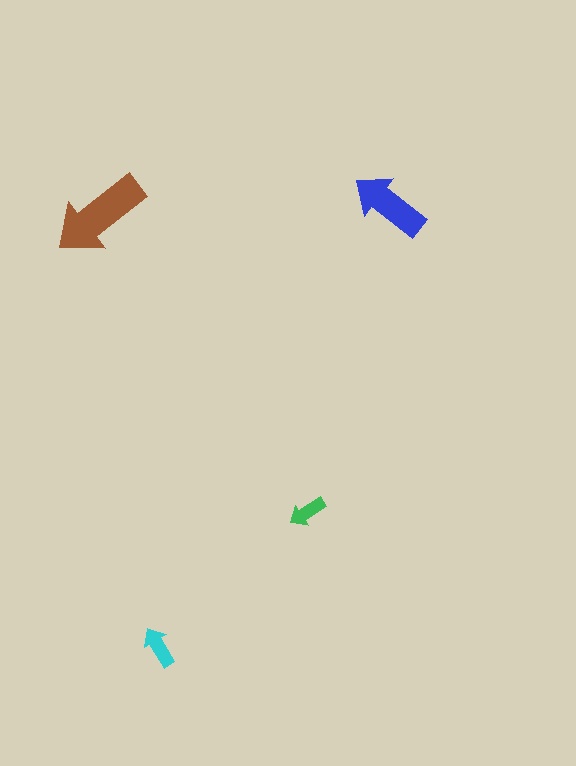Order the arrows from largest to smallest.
the brown one, the blue one, the cyan one, the green one.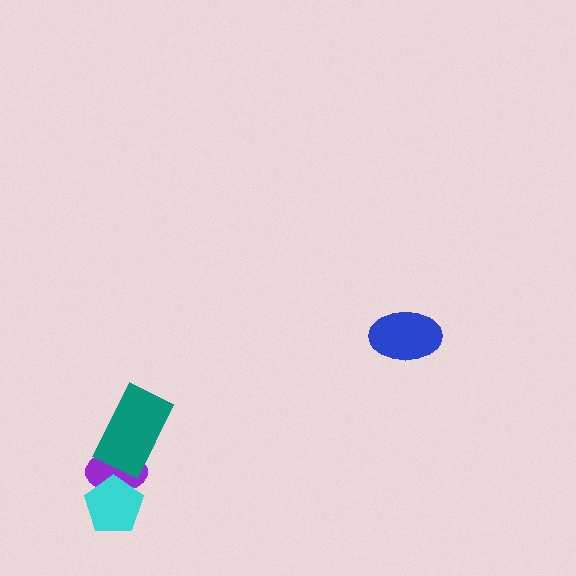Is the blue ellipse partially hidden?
No, no other shape covers it.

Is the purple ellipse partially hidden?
Yes, it is partially covered by another shape.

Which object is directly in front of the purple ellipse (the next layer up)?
The cyan pentagon is directly in front of the purple ellipse.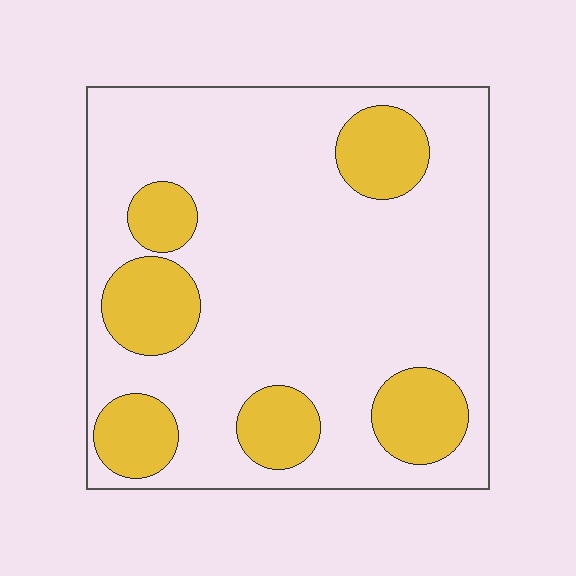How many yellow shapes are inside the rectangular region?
6.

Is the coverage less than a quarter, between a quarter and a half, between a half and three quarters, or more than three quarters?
Less than a quarter.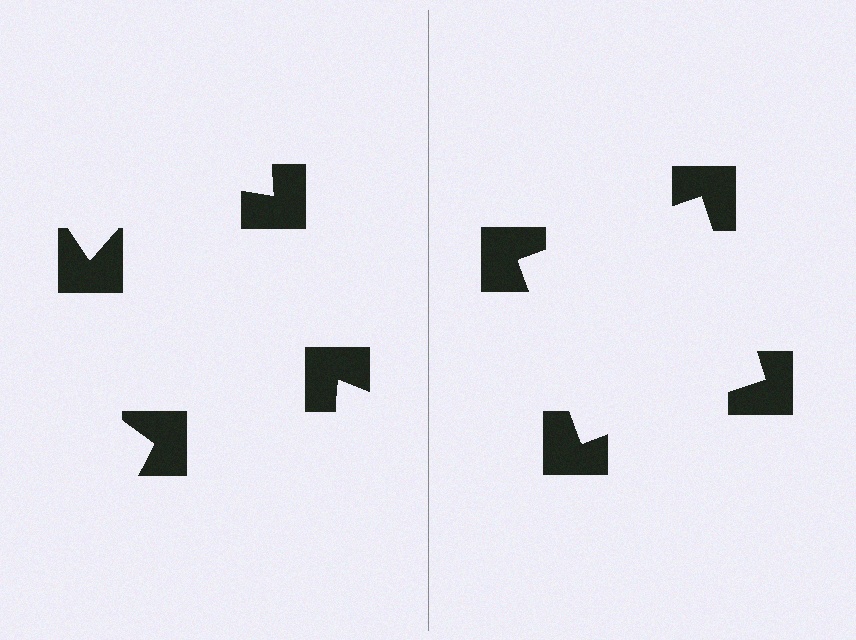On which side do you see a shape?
An illusory square appears on the right side. On the left side the wedge cuts are rotated, so no coherent shape forms.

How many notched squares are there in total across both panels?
8 — 4 on each side.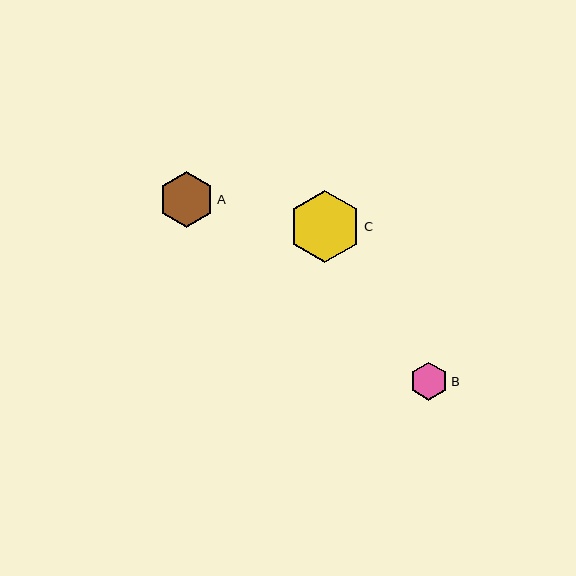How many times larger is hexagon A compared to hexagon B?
Hexagon A is approximately 1.5 times the size of hexagon B.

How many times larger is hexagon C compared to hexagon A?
Hexagon C is approximately 1.3 times the size of hexagon A.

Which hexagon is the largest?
Hexagon C is the largest with a size of approximately 72 pixels.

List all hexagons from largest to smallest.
From largest to smallest: C, A, B.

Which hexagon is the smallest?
Hexagon B is the smallest with a size of approximately 38 pixels.